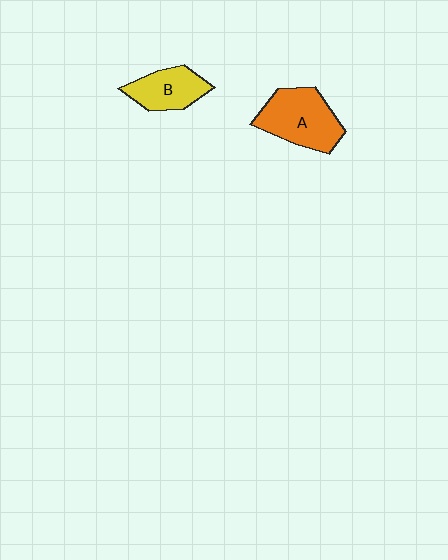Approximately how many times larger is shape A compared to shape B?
Approximately 1.4 times.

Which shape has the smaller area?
Shape B (yellow).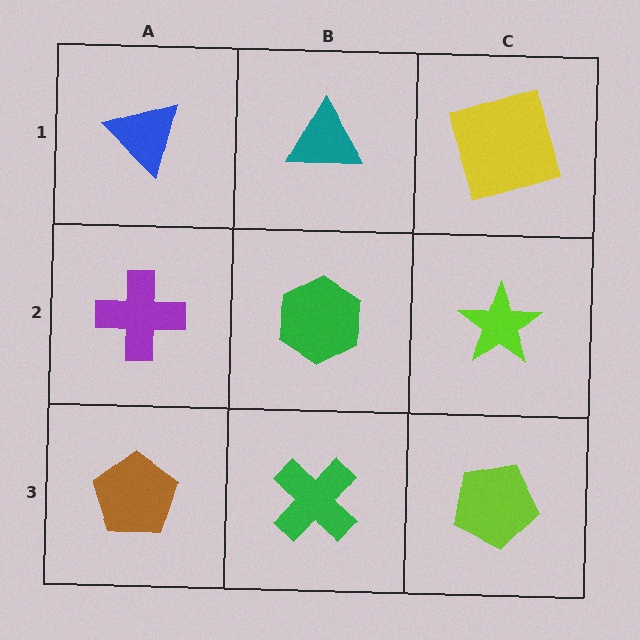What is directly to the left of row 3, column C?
A green cross.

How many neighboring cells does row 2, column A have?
3.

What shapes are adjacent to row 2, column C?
A yellow square (row 1, column C), a lime pentagon (row 3, column C), a green hexagon (row 2, column B).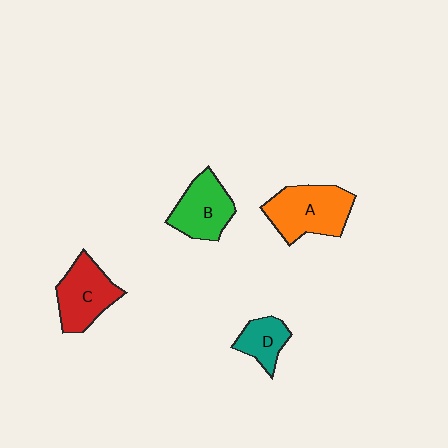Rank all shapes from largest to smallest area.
From largest to smallest: A (orange), C (red), B (green), D (teal).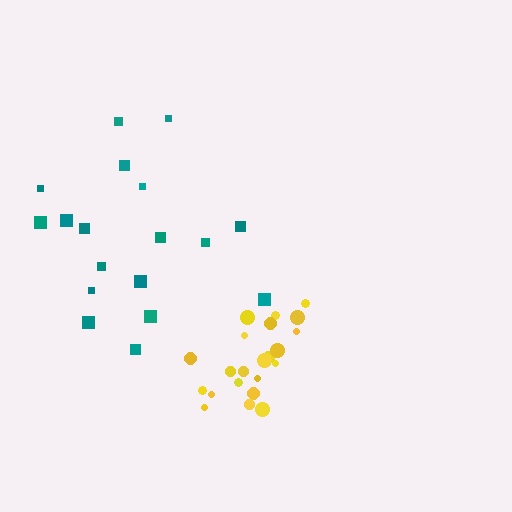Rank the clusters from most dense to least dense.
yellow, teal.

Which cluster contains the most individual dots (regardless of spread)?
Yellow (22).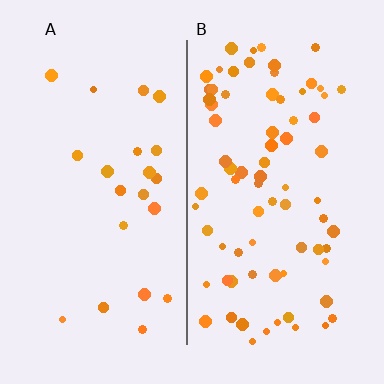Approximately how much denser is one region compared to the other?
Approximately 3.4× — region B over region A.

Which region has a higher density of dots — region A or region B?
B (the right).